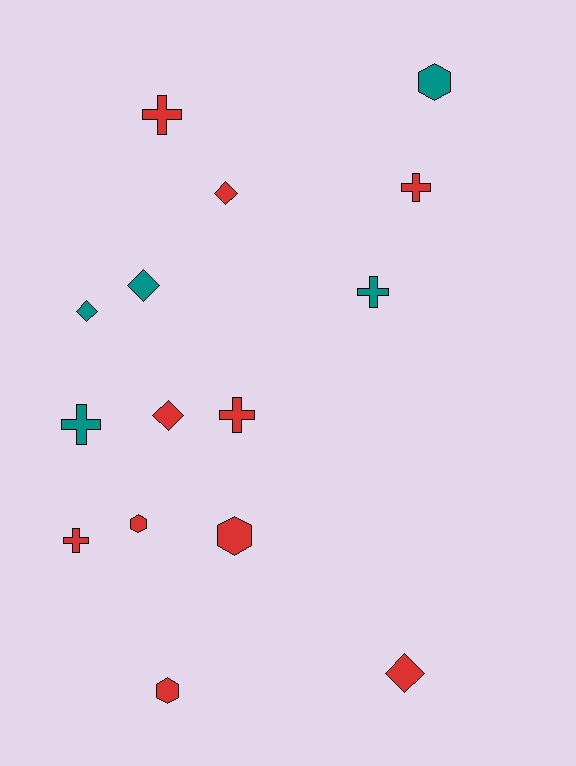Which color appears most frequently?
Red, with 10 objects.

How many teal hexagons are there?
There is 1 teal hexagon.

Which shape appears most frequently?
Cross, with 6 objects.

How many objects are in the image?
There are 15 objects.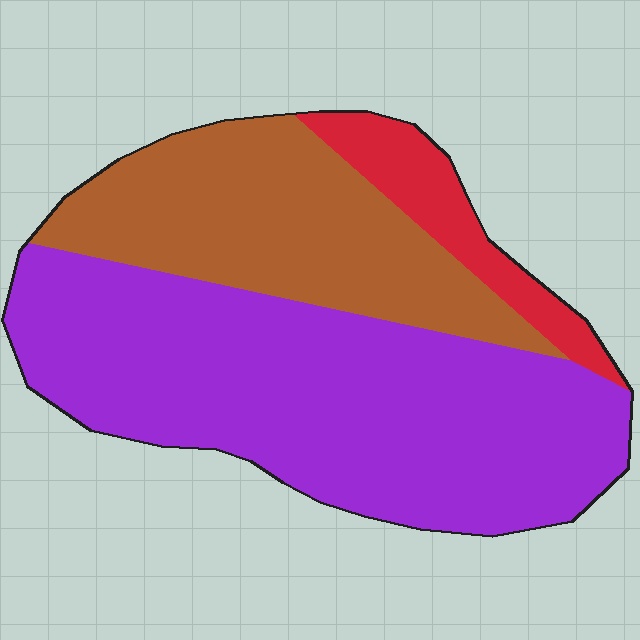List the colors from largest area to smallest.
From largest to smallest: purple, brown, red.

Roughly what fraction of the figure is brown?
Brown covers about 30% of the figure.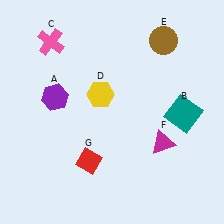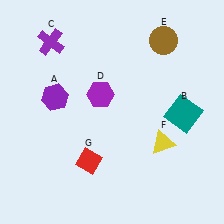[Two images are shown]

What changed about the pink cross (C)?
In Image 1, C is pink. In Image 2, it changed to purple.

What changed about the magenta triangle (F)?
In Image 1, F is magenta. In Image 2, it changed to yellow.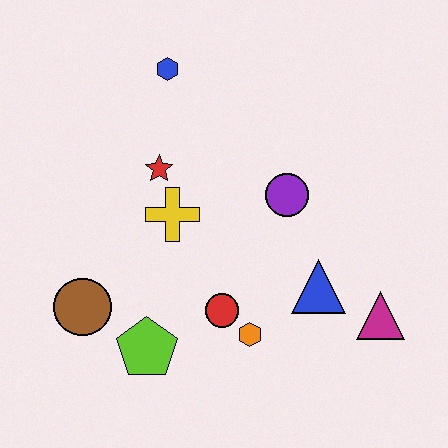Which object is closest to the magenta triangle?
The blue triangle is closest to the magenta triangle.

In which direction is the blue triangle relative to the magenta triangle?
The blue triangle is to the left of the magenta triangle.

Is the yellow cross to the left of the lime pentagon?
No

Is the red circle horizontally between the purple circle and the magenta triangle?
No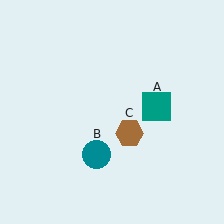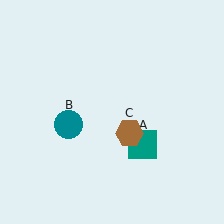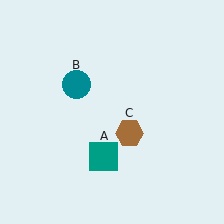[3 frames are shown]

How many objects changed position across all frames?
2 objects changed position: teal square (object A), teal circle (object B).